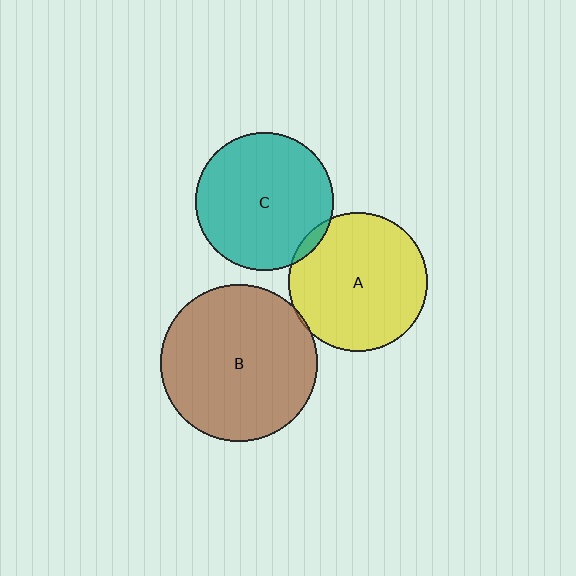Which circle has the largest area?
Circle B (brown).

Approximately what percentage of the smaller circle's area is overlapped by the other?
Approximately 5%.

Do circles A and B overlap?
Yes.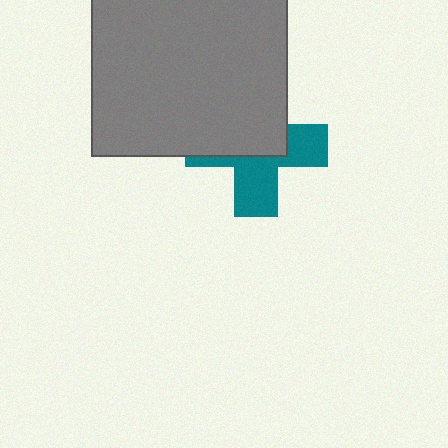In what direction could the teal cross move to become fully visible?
The teal cross could move down. That would shift it out from behind the gray square entirely.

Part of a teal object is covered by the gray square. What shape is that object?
It is a cross.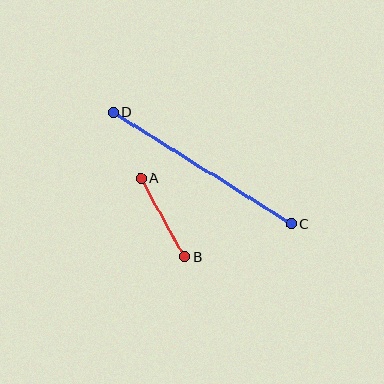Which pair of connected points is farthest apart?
Points C and D are farthest apart.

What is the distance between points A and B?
The distance is approximately 90 pixels.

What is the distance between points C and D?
The distance is approximately 210 pixels.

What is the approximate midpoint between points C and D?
The midpoint is at approximately (202, 168) pixels.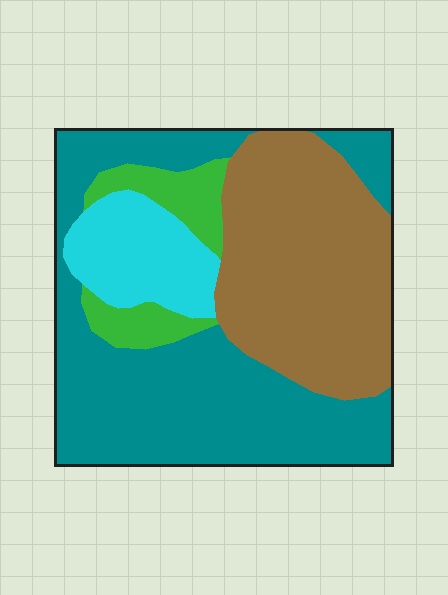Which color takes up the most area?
Teal, at roughly 45%.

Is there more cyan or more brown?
Brown.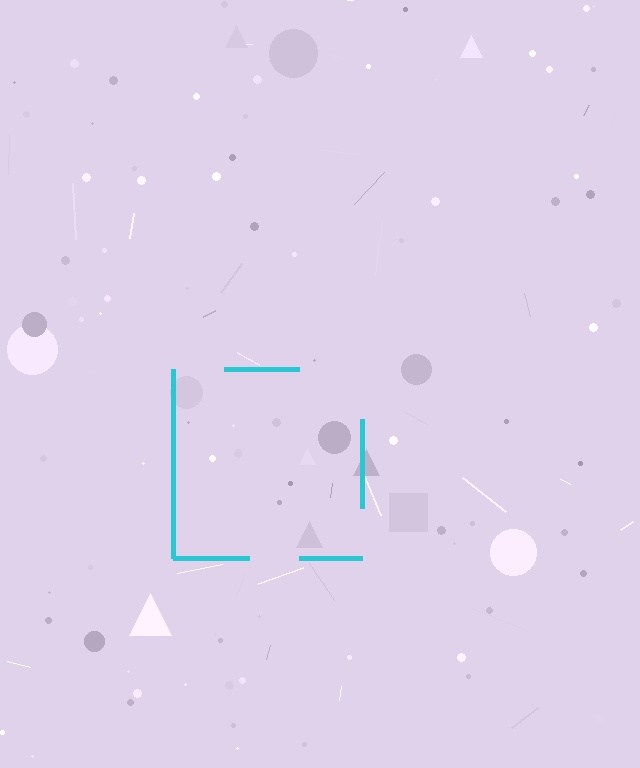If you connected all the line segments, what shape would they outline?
They would outline a square.